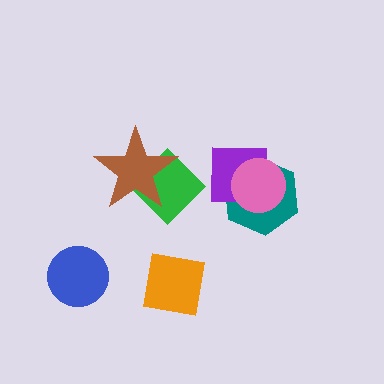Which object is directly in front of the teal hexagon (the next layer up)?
The purple square is directly in front of the teal hexagon.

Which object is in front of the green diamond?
The brown star is in front of the green diamond.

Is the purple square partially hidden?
Yes, it is partially covered by another shape.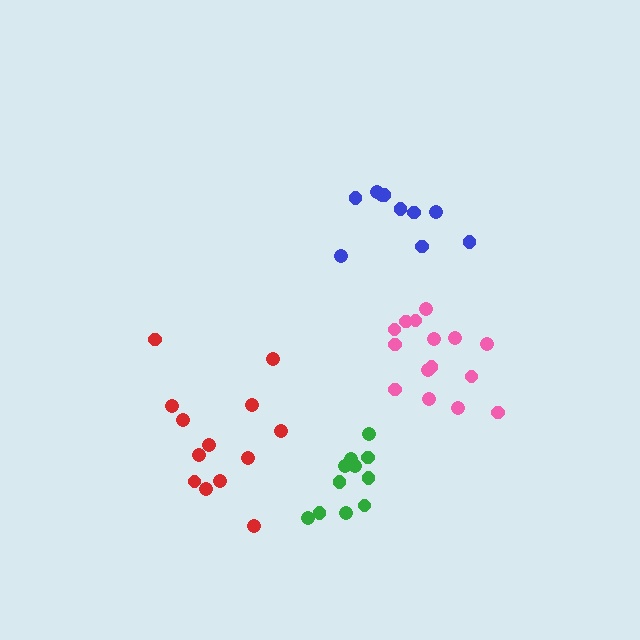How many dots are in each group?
Group 1: 10 dots, Group 2: 15 dots, Group 3: 11 dots, Group 4: 13 dots (49 total).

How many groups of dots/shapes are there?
There are 4 groups.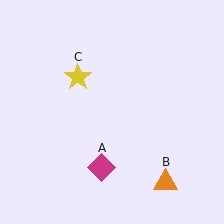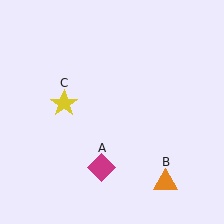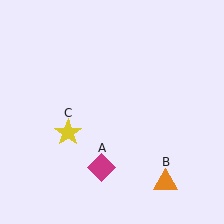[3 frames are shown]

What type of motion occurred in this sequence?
The yellow star (object C) rotated counterclockwise around the center of the scene.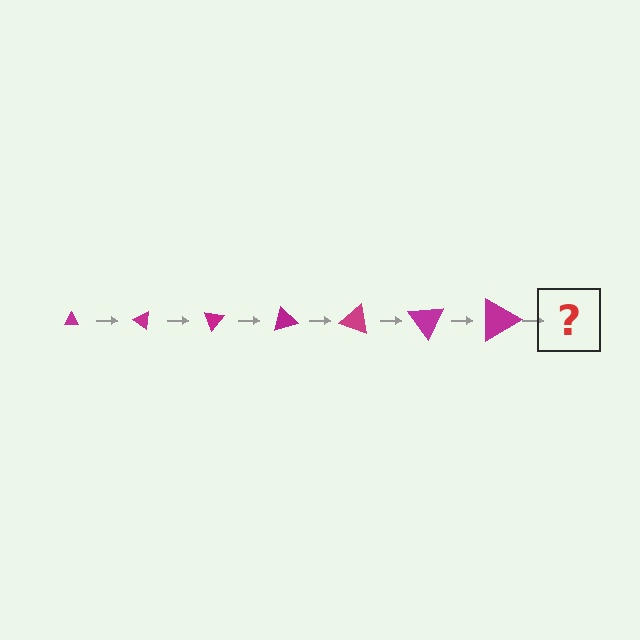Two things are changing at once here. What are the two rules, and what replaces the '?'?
The two rules are that the triangle grows larger each step and it rotates 35 degrees each step. The '?' should be a triangle, larger than the previous one and rotated 245 degrees from the start.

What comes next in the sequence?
The next element should be a triangle, larger than the previous one and rotated 245 degrees from the start.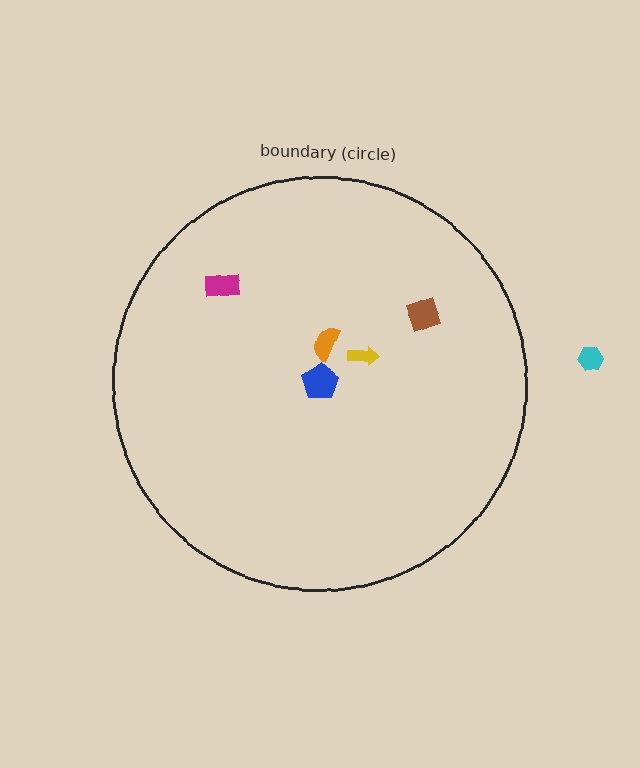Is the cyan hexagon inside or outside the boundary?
Outside.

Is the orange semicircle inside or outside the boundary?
Inside.